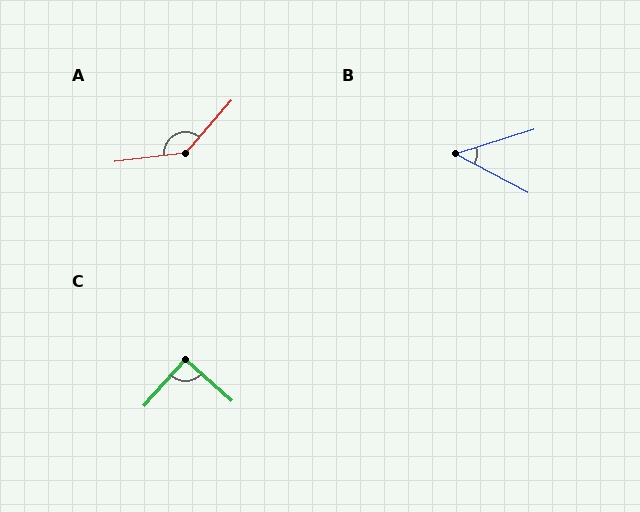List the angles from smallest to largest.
B (46°), C (90°), A (138°).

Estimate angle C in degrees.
Approximately 90 degrees.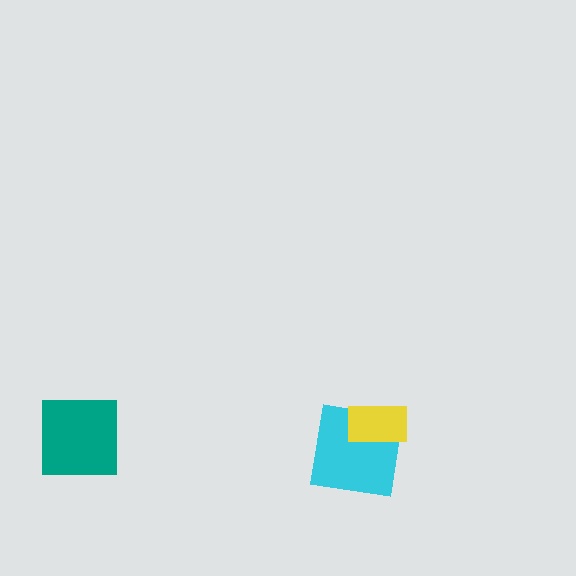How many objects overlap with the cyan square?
1 object overlaps with the cyan square.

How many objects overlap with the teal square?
0 objects overlap with the teal square.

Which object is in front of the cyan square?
The yellow rectangle is in front of the cyan square.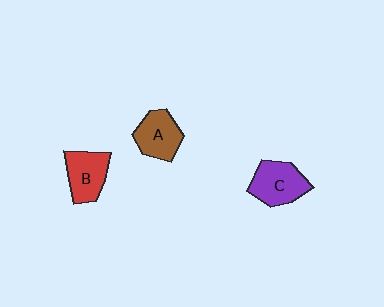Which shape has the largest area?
Shape C (purple).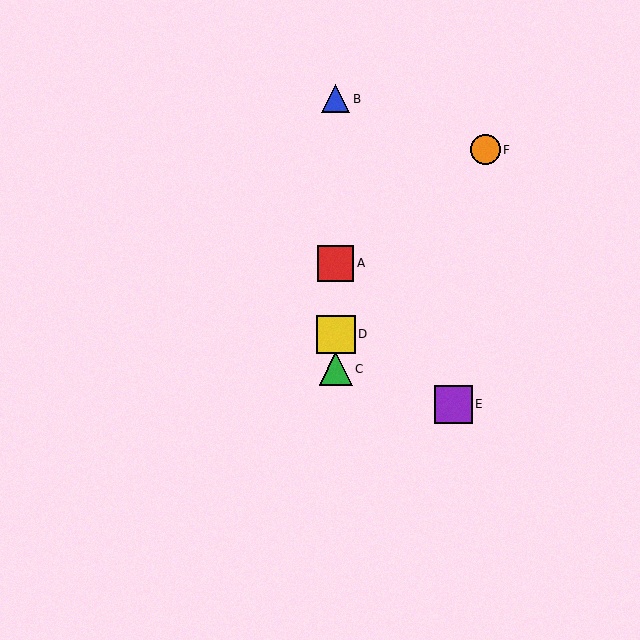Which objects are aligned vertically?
Objects A, B, C, D are aligned vertically.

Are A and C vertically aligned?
Yes, both are at x≈336.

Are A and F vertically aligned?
No, A is at x≈336 and F is at x≈486.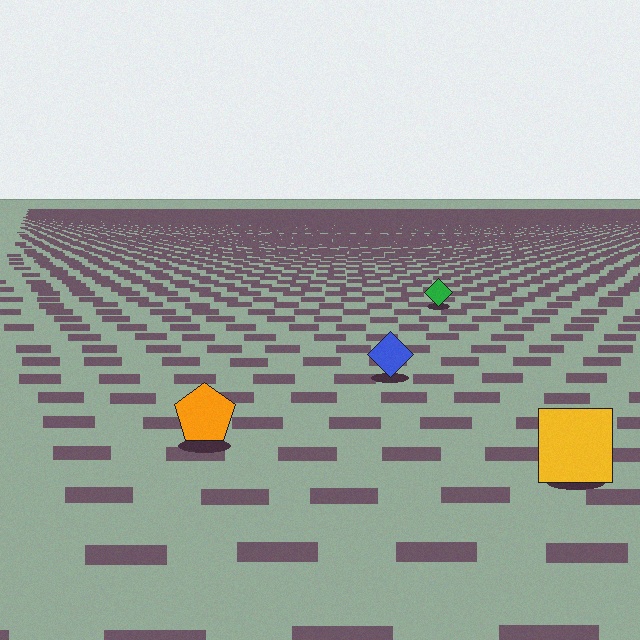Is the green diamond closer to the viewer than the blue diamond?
No. The blue diamond is closer — you can tell from the texture gradient: the ground texture is coarser near it.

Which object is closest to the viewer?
The yellow square is closest. The texture marks near it are larger and more spread out.